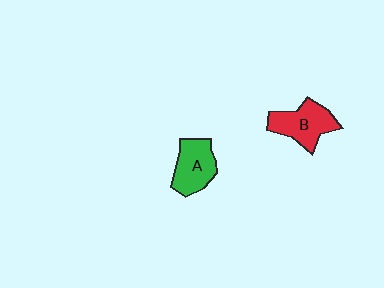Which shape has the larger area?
Shape B (red).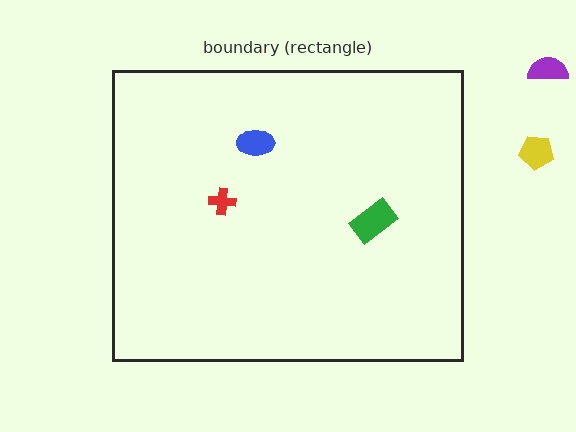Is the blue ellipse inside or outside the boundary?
Inside.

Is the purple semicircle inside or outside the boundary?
Outside.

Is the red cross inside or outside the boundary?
Inside.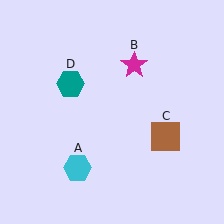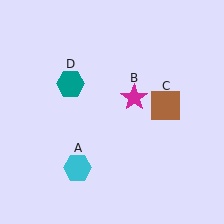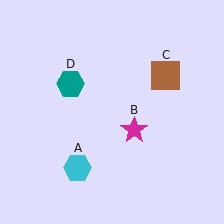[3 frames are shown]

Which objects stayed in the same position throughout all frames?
Cyan hexagon (object A) and teal hexagon (object D) remained stationary.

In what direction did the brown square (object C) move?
The brown square (object C) moved up.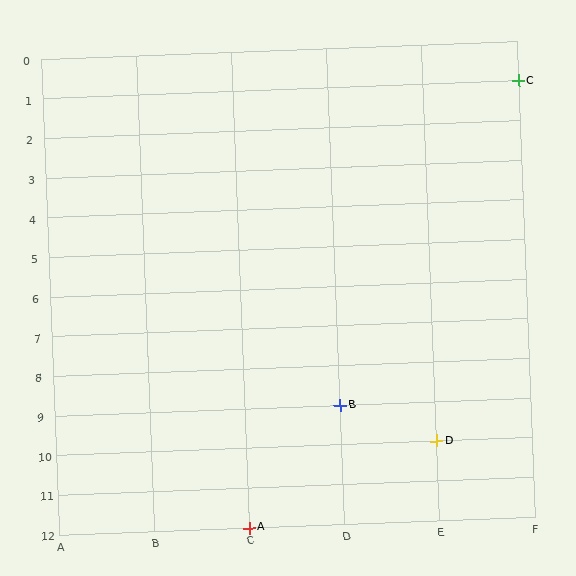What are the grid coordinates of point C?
Point C is at grid coordinates (F, 1).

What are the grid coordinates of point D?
Point D is at grid coordinates (E, 10).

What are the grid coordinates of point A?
Point A is at grid coordinates (C, 12).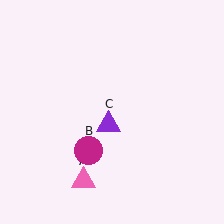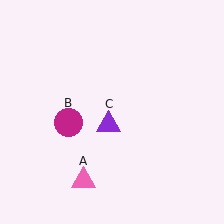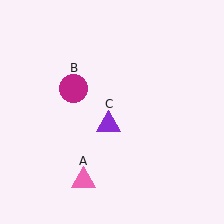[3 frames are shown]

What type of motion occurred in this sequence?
The magenta circle (object B) rotated clockwise around the center of the scene.